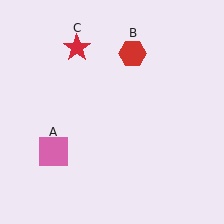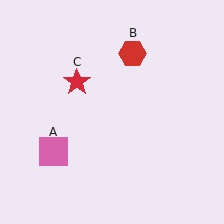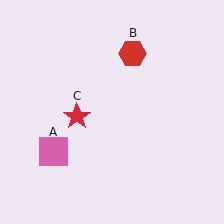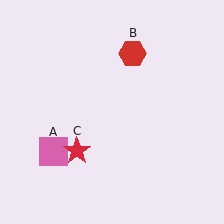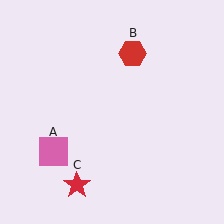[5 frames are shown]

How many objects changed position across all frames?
1 object changed position: red star (object C).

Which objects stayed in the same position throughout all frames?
Pink square (object A) and red hexagon (object B) remained stationary.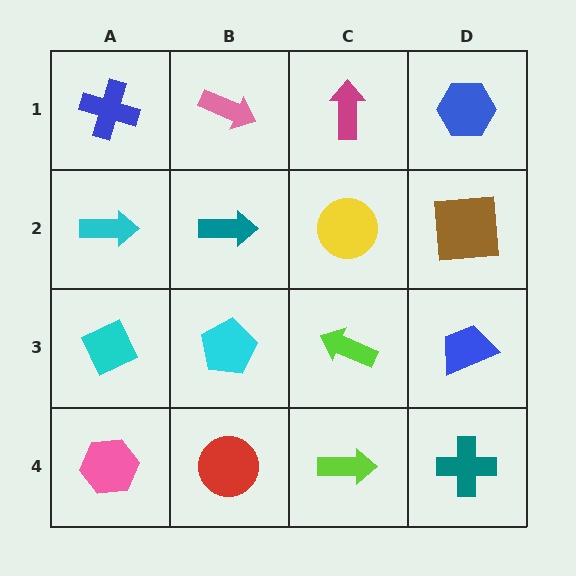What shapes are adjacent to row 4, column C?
A lime arrow (row 3, column C), a red circle (row 4, column B), a teal cross (row 4, column D).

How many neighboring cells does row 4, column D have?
2.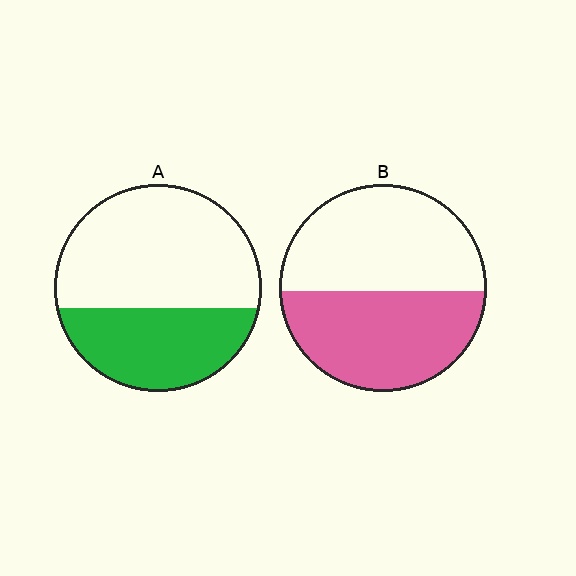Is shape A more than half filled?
No.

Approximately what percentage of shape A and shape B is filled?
A is approximately 40% and B is approximately 50%.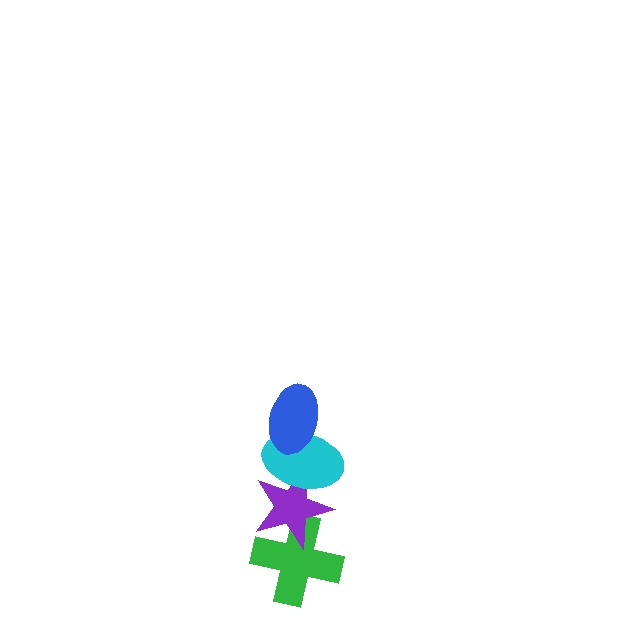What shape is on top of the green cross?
The purple star is on top of the green cross.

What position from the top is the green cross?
The green cross is 4th from the top.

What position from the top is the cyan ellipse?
The cyan ellipse is 2nd from the top.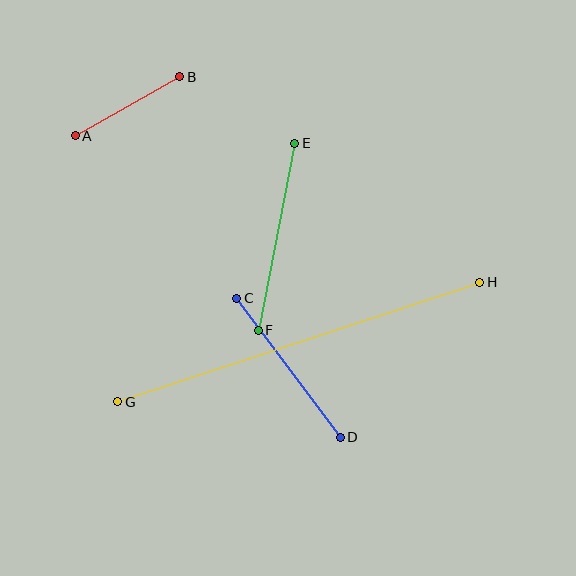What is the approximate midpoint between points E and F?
The midpoint is at approximately (276, 237) pixels.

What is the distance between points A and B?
The distance is approximately 120 pixels.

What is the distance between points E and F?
The distance is approximately 191 pixels.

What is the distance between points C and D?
The distance is approximately 173 pixels.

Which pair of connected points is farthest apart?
Points G and H are farthest apart.